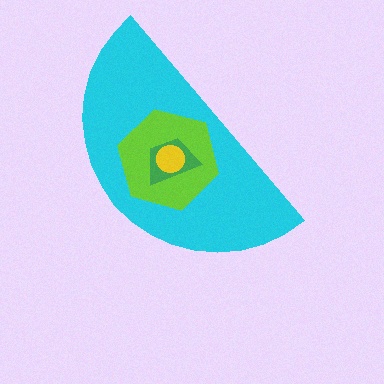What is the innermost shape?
The yellow circle.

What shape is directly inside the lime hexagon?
The green trapezoid.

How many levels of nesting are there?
4.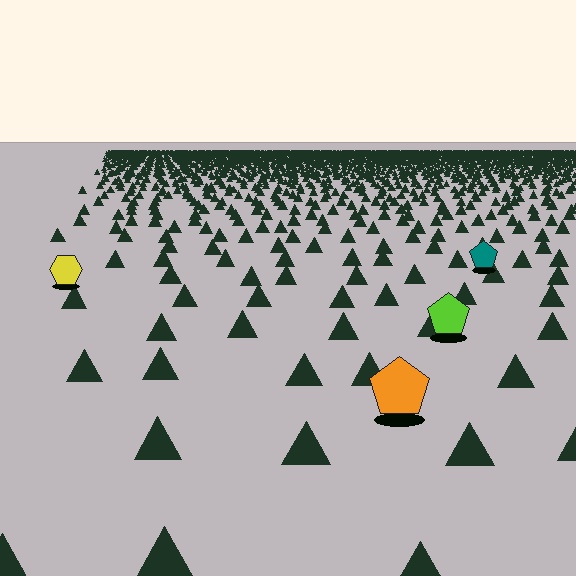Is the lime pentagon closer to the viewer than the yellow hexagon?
Yes. The lime pentagon is closer — you can tell from the texture gradient: the ground texture is coarser near it.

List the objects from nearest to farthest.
From nearest to farthest: the orange pentagon, the lime pentagon, the yellow hexagon, the teal pentagon.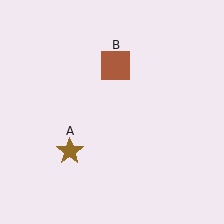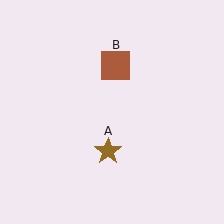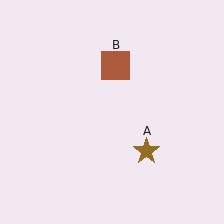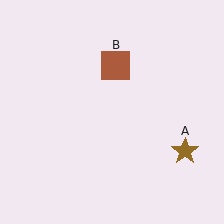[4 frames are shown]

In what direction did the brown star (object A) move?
The brown star (object A) moved right.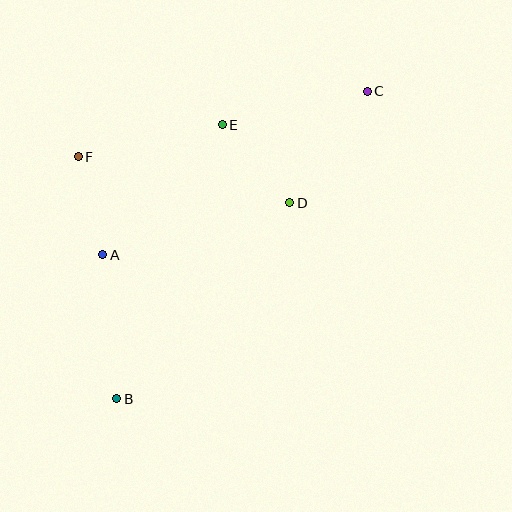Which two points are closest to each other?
Points A and F are closest to each other.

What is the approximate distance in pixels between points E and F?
The distance between E and F is approximately 147 pixels.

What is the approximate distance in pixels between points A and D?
The distance between A and D is approximately 194 pixels.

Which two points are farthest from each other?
Points B and C are farthest from each other.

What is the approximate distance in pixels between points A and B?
The distance between A and B is approximately 145 pixels.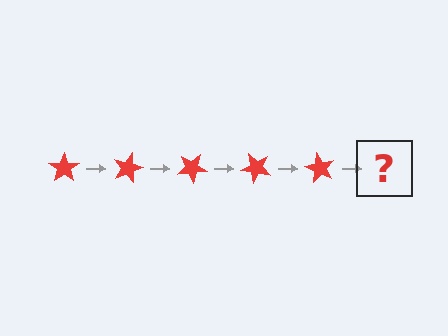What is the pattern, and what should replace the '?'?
The pattern is that the star rotates 15 degrees each step. The '?' should be a red star rotated 75 degrees.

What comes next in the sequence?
The next element should be a red star rotated 75 degrees.